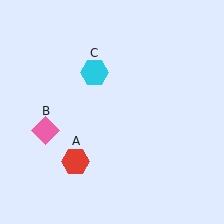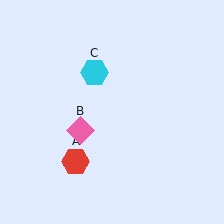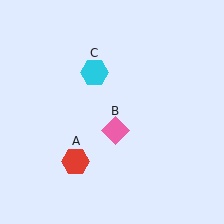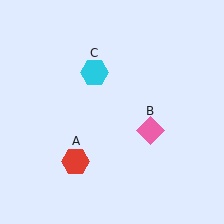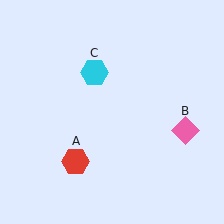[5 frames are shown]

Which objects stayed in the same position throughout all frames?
Red hexagon (object A) and cyan hexagon (object C) remained stationary.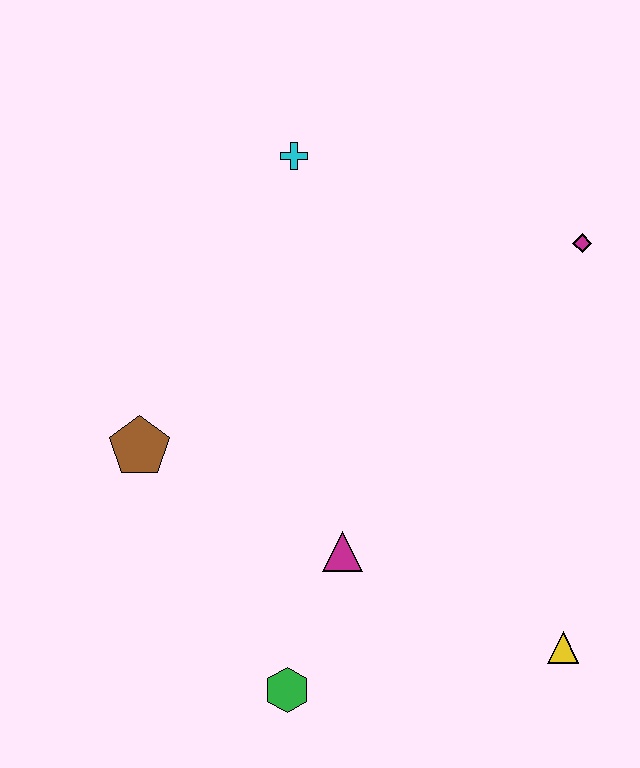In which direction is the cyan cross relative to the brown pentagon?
The cyan cross is above the brown pentagon.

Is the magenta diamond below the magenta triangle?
No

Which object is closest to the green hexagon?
The magenta triangle is closest to the green hexagon.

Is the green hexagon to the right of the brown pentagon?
Yes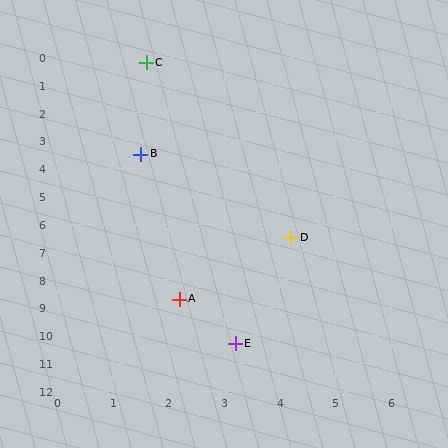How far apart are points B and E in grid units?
Points B and E are about 7.0 grid units apart.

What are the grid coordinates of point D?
Point D is at approximately (4.2, 6.5).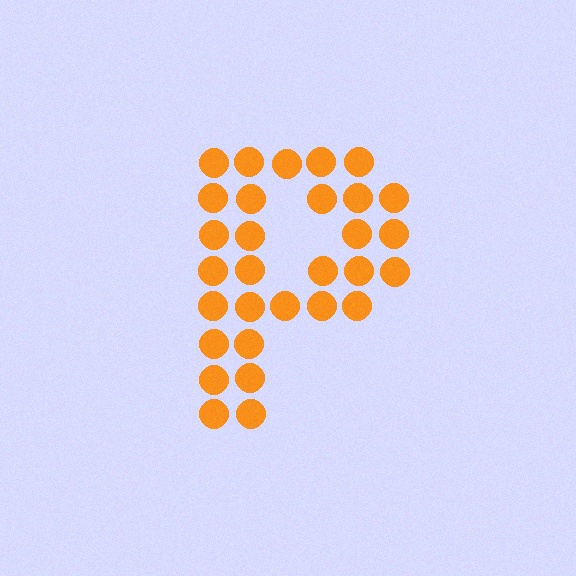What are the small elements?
The small elements are circles.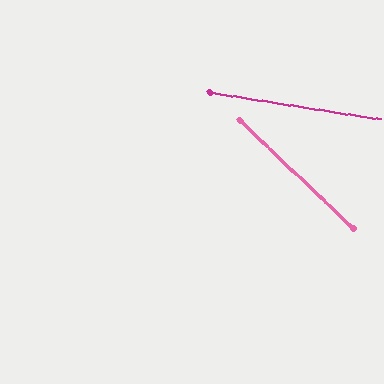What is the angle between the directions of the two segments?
Approximately 35 degrees.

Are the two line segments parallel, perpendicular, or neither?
Neither parallel nor perpendicular — they differ by about 35°.